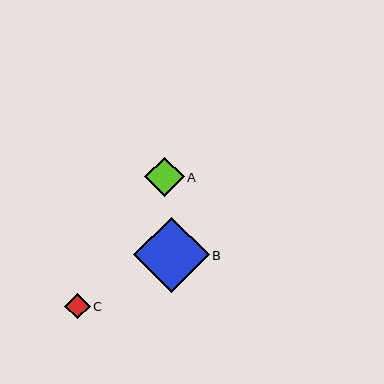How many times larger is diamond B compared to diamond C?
Diamond B is approximately 3.0 times the size of diamond C.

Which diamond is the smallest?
Diamond C is the smallest with a size of approximately 25 pixels.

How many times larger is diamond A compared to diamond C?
Diamond A is approximately 1.5 times the size of diamond C.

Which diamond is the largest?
Diamond B is the largest with a size of approximately 76 pixels.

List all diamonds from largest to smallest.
From largest to smallest: B, A, C.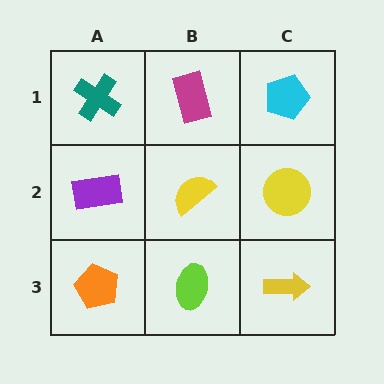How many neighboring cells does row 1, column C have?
2.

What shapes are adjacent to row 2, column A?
A teal cross (row 1, column A), an orange pentagon (row 3, column A), a yellow semicircle (row 2, column B).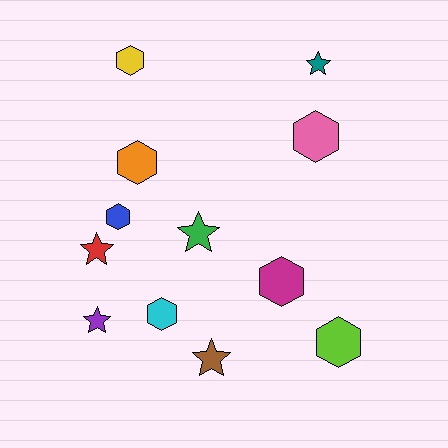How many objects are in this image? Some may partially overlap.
There are 12 objects.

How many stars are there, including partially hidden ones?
There are 5 stars.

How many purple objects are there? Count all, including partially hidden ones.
There is 1 purple object.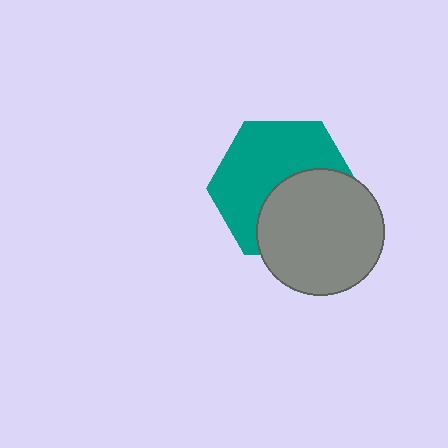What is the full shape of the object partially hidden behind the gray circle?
The partially hidden object is a teal hexagon.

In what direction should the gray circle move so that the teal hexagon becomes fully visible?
The gray circle should move down. That is the shortest direction to clear the overlap and leave the teal hexagon fully visible.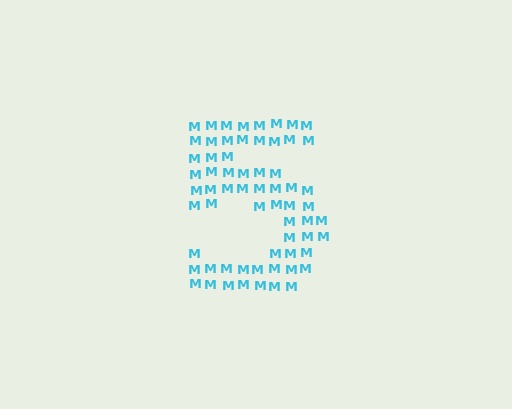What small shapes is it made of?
It is made of small letter M's.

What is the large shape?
The large shape is the digit 5.